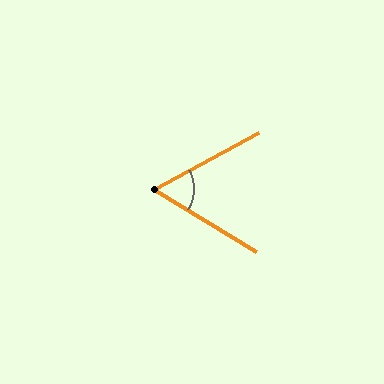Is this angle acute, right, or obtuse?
It is acute.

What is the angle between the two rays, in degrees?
Approximately 60 degrees.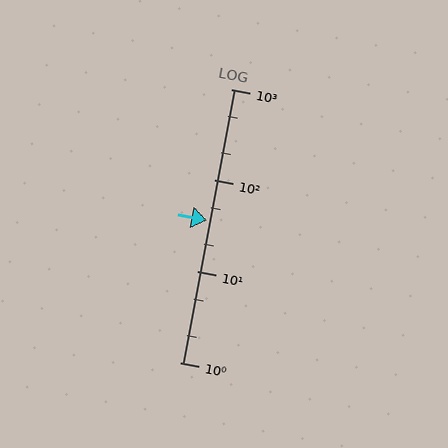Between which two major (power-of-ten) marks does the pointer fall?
The pointer is between 10 and 100.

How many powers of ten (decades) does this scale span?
The scale spans 3 decades, from 1 to 1000.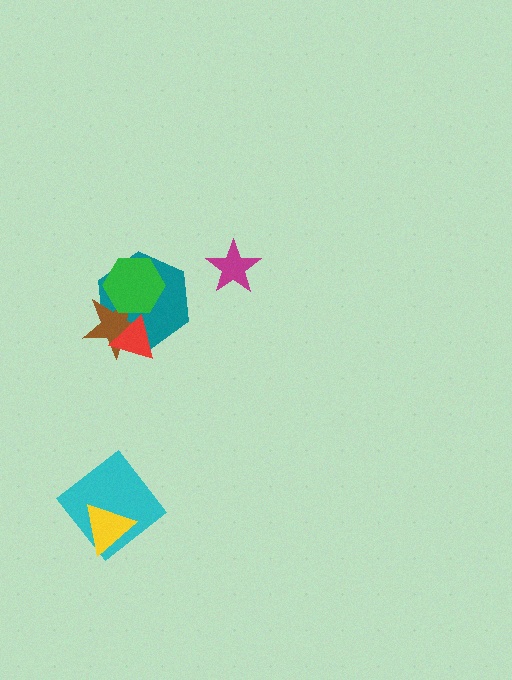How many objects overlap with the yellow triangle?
1 object overlaps with the yellow triangle.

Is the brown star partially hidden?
Yes, it is partially covered by another shape.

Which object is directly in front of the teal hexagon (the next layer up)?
The brown star is directly in front of the teal hexagon.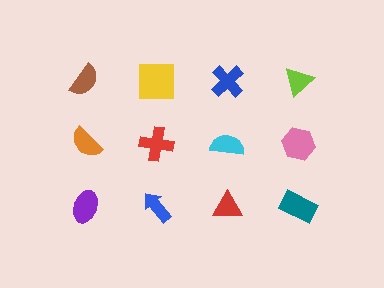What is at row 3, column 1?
A purple ellipse.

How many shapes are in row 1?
4 shapes.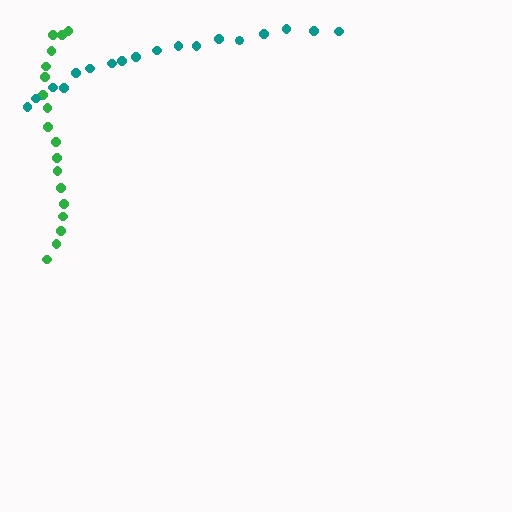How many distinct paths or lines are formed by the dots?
There are 2 distinct paths.